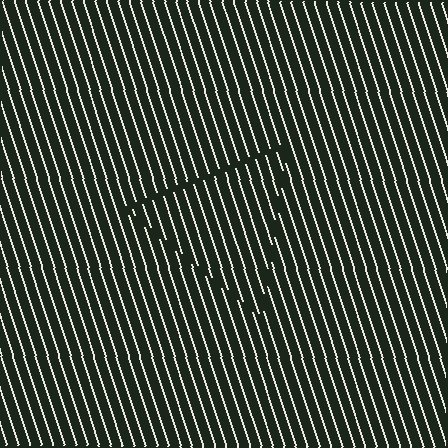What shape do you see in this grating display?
An illusory triangle. The interior of the shape contains the same grating, shifted by half a period — the contour is defined by the phase discontinuity where line-ends from the inner and outer gratings abut.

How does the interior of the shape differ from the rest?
The interior of the shape contains the same grating, shifted by half a period — the contour is defined by the phase discontinuity where line-ends from the inner and outer gratings abut.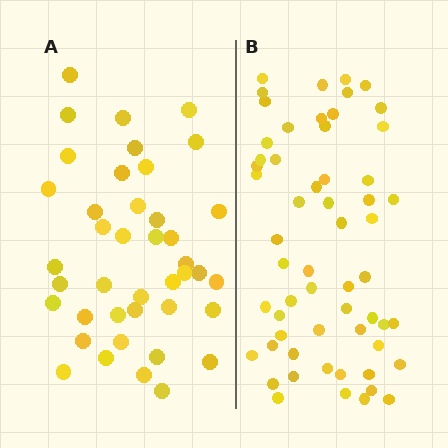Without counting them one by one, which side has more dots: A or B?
Region B (the right region) has more dots.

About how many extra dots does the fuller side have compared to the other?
Region B has approximately 15 more dots than region A.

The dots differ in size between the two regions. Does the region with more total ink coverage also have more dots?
No. Region A has more total ink coverage because its dots are larger, but region B actually contains more individual dots. Total area can be misleading — the number of items is what matters here.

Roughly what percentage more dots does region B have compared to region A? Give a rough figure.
About 40% more.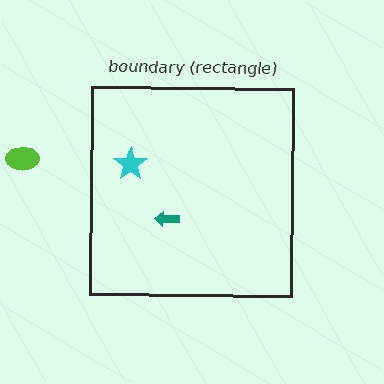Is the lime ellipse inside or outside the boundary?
Outside.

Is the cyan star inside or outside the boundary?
Inside.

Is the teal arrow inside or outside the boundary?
Inside.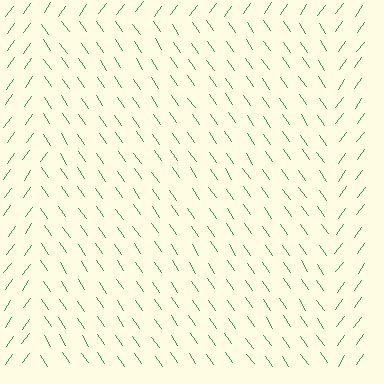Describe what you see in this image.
The image is filled with small green line segments. A rectangle region in the image has lines oriented differently from the surrounding lines, creating a visible texture boundary.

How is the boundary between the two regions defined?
The boundary is defined purely by a change in line orientation (approximately 70 degrees difference). All lines are the same color and thickness.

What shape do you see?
I see a rectangle.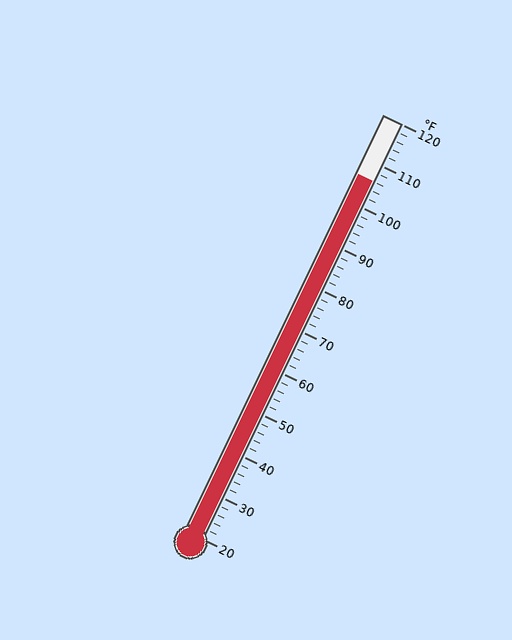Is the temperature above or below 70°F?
The temperature is above 70°F.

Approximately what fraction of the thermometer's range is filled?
The thermometer is filled to approximately 85% of its range.